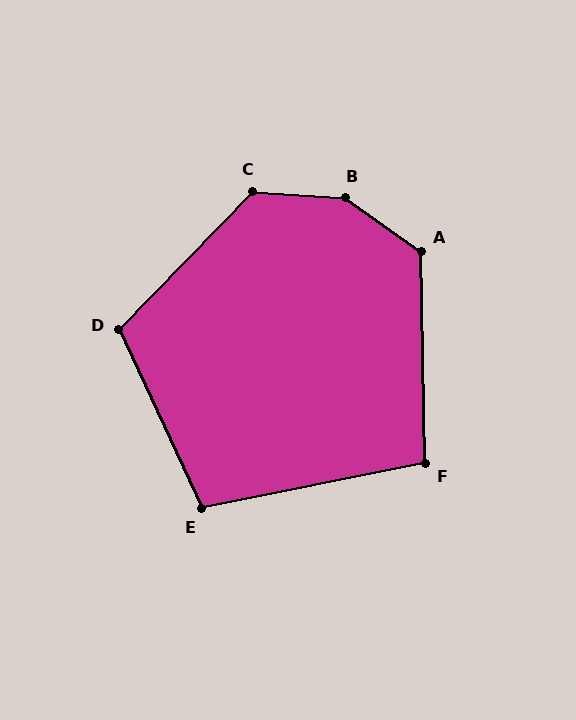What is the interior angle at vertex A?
Approximately 126 degrees (obtuse).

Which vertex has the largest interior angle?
B, at approximately 149 degrees.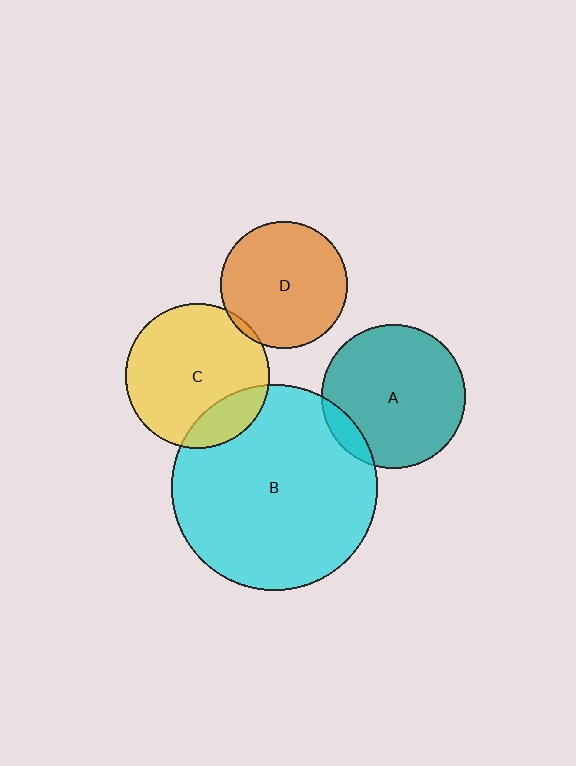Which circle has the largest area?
Circle B (cyan).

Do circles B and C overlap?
Yes.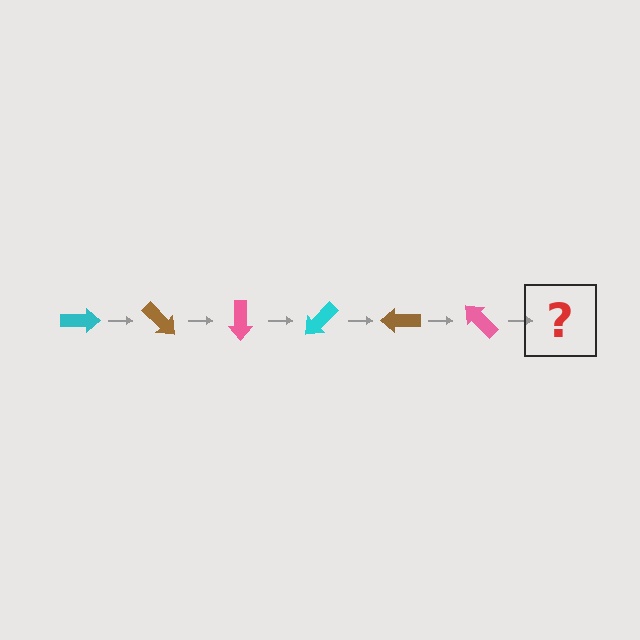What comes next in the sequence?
The next element should be a cyan arrow, rotated 270 degrees from the start.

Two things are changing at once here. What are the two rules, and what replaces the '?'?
The two rules are that it rotates 45 degrees each step and the color cycles through cyan, brown, and pink. The '?' should be a cyan arrow, rotated 270 degrees from the start.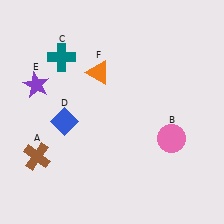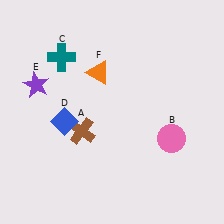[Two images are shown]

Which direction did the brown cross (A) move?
The brown cross (A) moved right.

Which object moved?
The brown cross (A) moved right.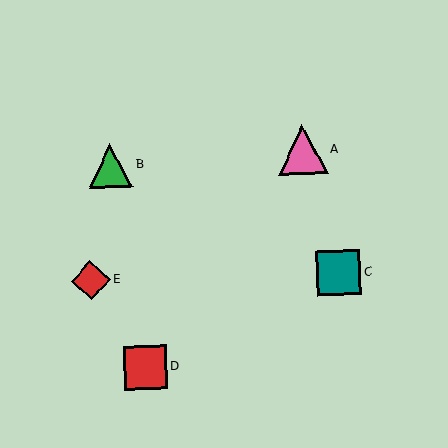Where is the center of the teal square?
The center of the teal square is at (339, 273).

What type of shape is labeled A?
Shape A is a pink triangle.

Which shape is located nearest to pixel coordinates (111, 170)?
The green triangle (labeled B) at (111, 166) is nearest to that location.